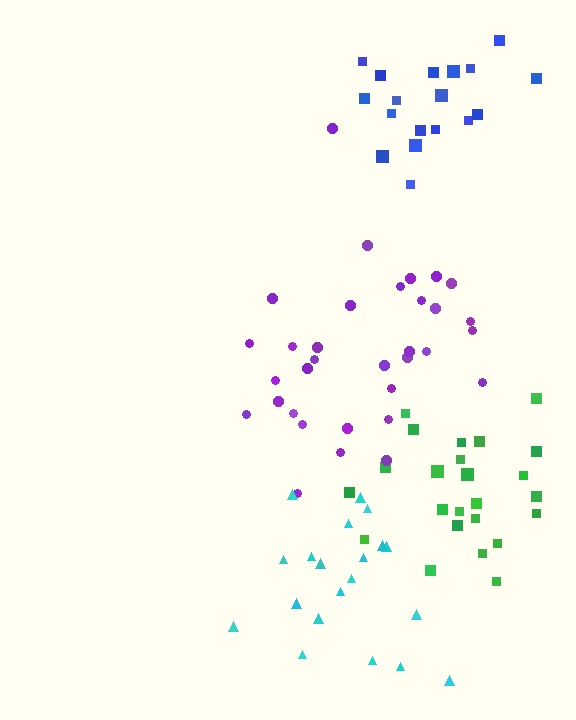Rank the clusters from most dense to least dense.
blue, purple, green, cyan.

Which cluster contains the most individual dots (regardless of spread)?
Purple (33).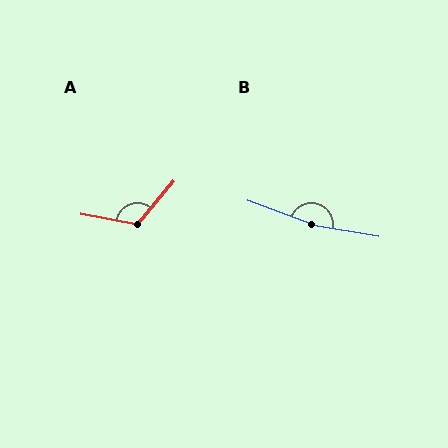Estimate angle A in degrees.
Approximately 120 degrees.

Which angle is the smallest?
A, at approximately 120 degrees.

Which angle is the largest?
B, at approximately 169 degrees.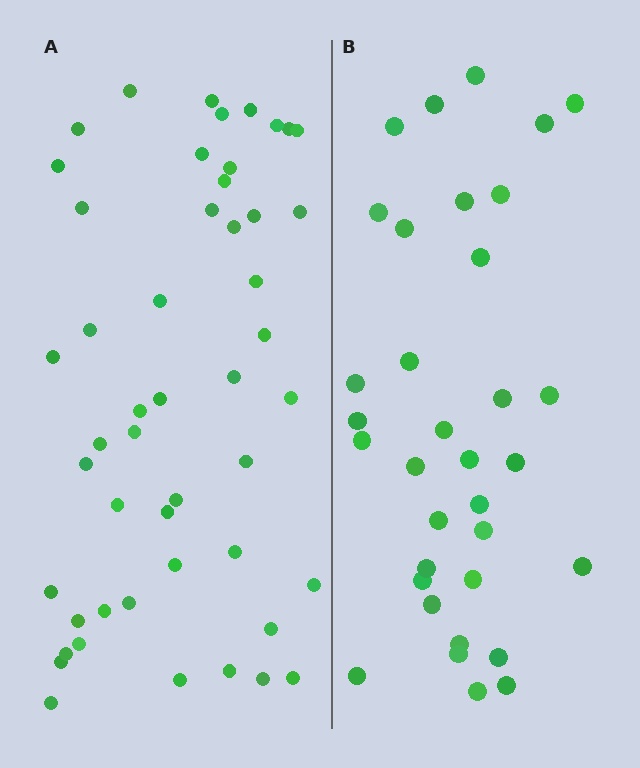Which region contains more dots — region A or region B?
Region A (the left region) has more dots.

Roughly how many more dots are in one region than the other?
Region A has approximately 15 more dots than region B.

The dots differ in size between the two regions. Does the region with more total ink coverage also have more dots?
No. Region B has more total ink coverage because its dots are larger, but region A actually contains more individual dots. Total area can be misleading — the number of items is what matters here.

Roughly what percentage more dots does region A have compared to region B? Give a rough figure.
About 45% more.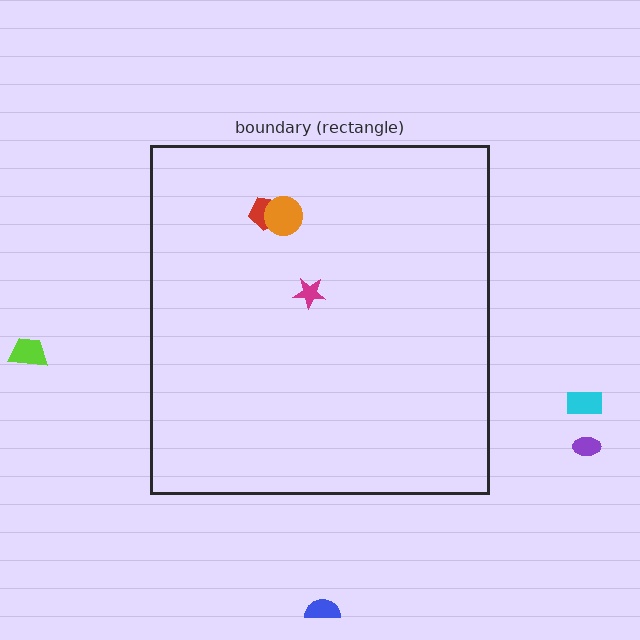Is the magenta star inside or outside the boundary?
Inside.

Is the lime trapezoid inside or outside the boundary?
Outside.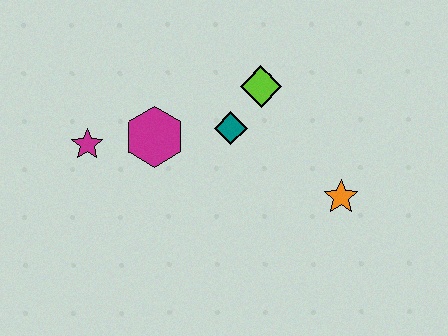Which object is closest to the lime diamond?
The teal diamond is closest to the lime diamond.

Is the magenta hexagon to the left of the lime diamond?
Yes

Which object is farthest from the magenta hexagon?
The orange star is farthest from the magenta hexagon.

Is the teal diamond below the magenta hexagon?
No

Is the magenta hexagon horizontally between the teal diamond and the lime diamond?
No